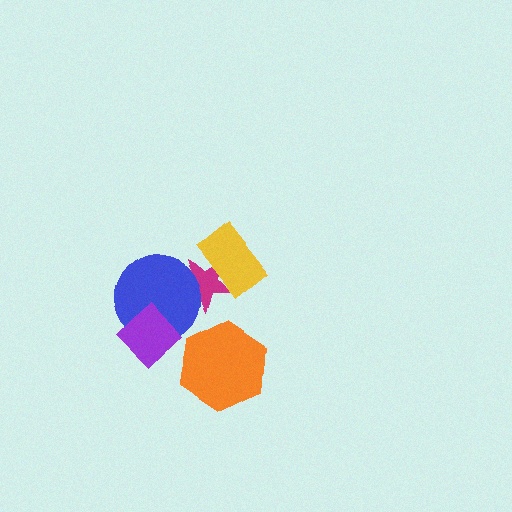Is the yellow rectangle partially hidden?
No, no other shape covers it.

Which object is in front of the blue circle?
The purple diamond is in front of the blue circle.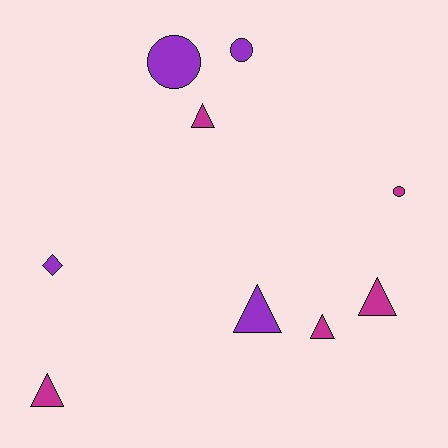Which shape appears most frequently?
Triangle, with 5 objects.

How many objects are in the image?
There are 9 objects.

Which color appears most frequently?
Magenta, with 5 objects.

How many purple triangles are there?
There is 1 purple triangle.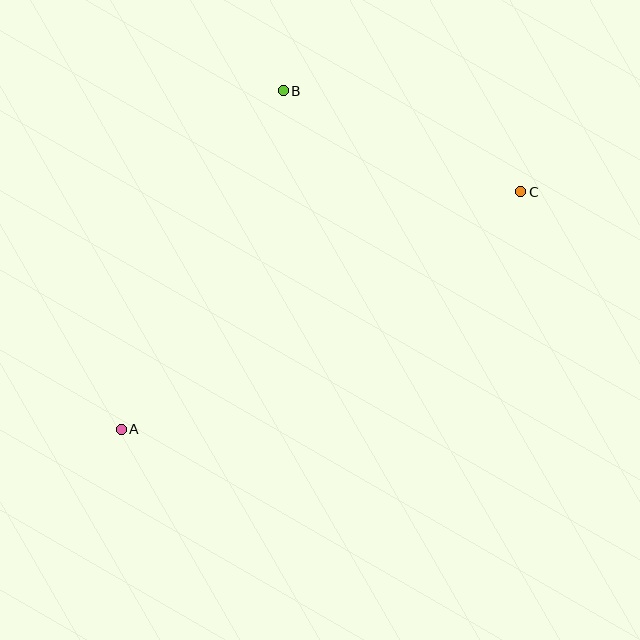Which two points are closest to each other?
Points B and C are closest to each other.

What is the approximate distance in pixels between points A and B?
The distance between A and B is approximately 375 pixels.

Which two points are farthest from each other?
Points A and C are farthest from each other.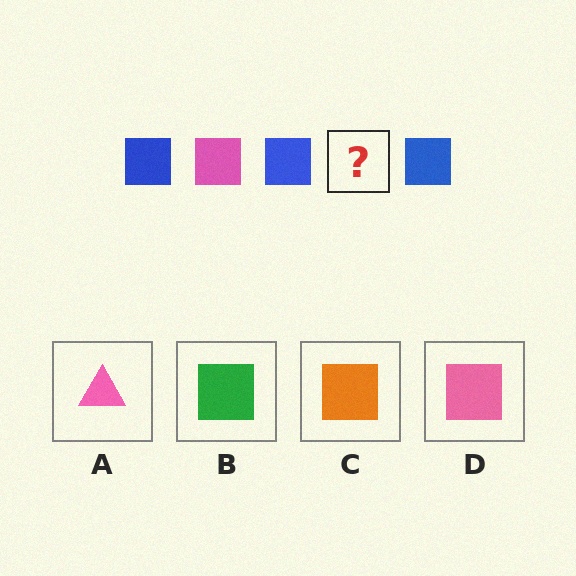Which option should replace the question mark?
Option D.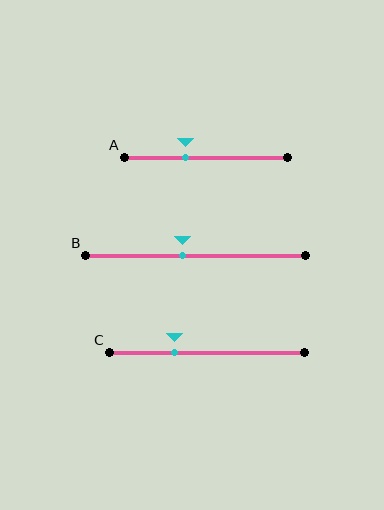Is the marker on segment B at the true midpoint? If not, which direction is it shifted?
No, the marker on segment B is shifted to the left by about 6% of the segment length.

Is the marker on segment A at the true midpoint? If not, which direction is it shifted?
No, the marker on segment A is shifted to the left by about 12% of the segment length.